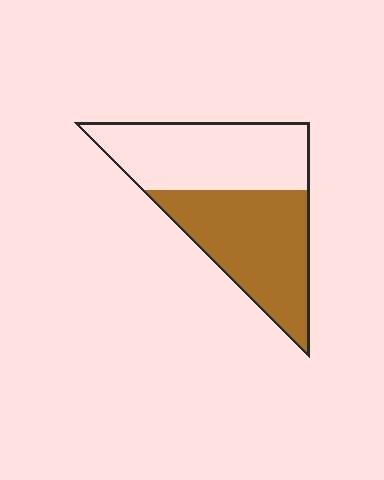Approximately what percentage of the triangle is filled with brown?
Approximately 50%.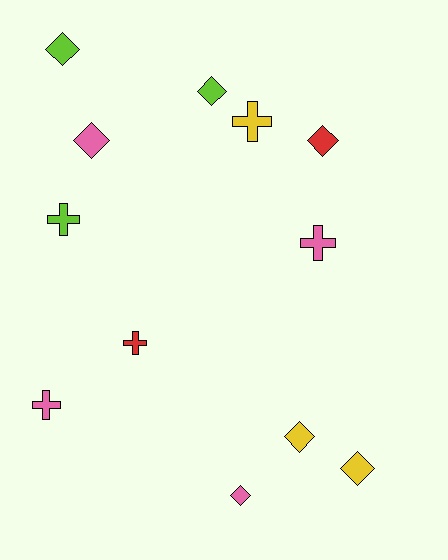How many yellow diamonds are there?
There are 2 yellow diamonds.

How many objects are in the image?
There are 12 objects.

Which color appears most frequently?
Pink, with 4 objects.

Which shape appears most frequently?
Diamond, with 7 objects.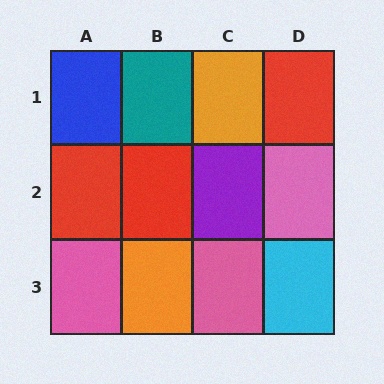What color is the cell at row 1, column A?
Blue.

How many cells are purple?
1 cell is purple.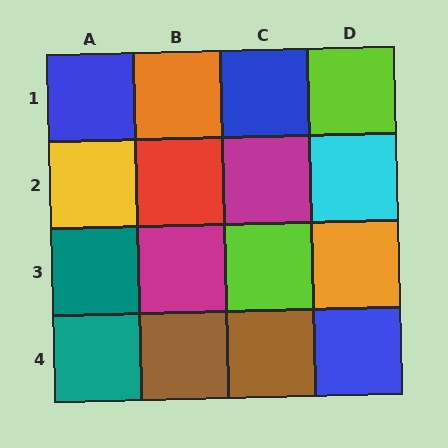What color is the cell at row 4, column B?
Brown.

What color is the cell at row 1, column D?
Lime.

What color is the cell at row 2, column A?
Yellow.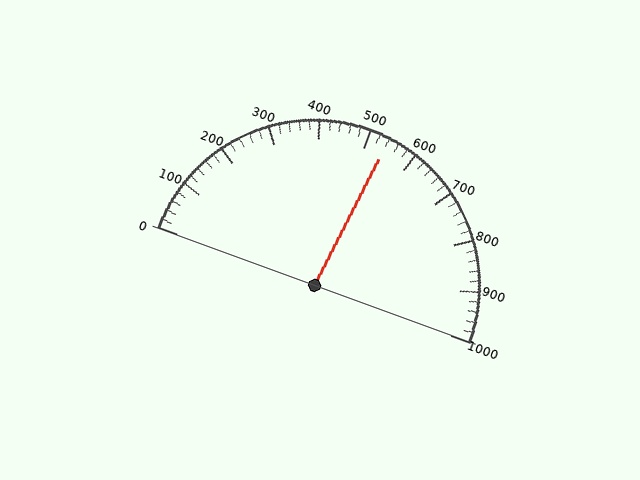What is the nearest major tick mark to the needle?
The nearest major tick mark is 500.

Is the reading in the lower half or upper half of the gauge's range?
The reading is in the upper half of the range (0 to 1000).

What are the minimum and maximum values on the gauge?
The gauge ranges from 0 to 1000.